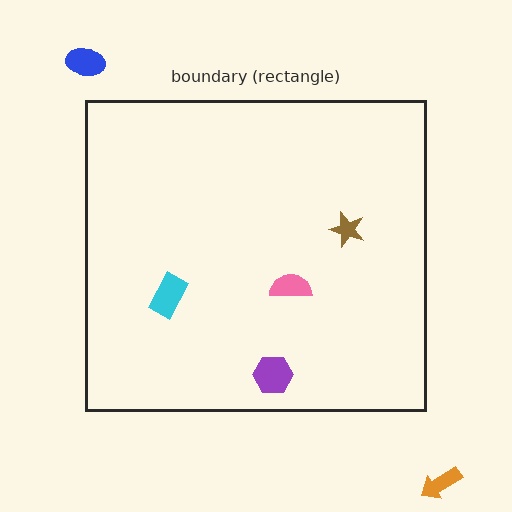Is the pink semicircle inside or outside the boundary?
Inside.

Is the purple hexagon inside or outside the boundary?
Inside.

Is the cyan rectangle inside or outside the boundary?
Inside.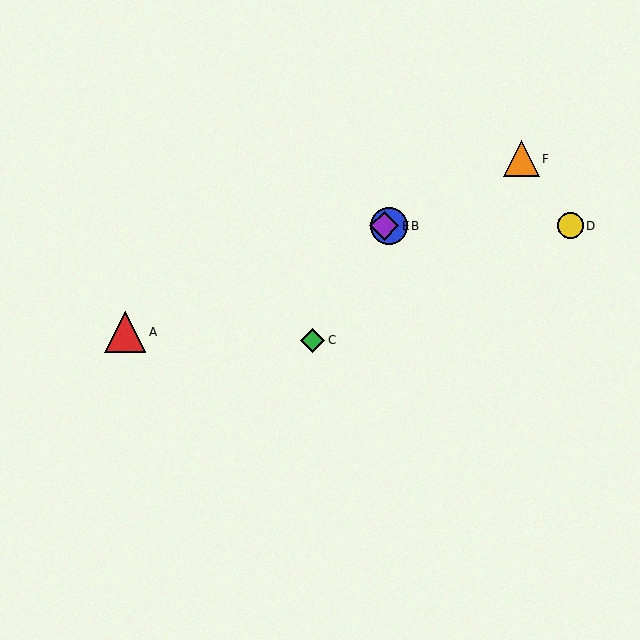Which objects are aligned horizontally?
Objects B, D, E are aligned horizontally.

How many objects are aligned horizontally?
3 objects (B, D, E) are aligned horizontally.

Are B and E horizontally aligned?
Yes, both are at y≈226.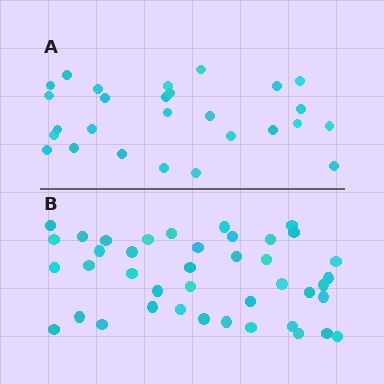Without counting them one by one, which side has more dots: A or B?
Region B (the bottom region) has more dots.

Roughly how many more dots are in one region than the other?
Region B has approximately 15 more dots than region A.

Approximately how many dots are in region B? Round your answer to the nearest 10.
About 40 dots. (The exact count is 41, which rounds to 40.)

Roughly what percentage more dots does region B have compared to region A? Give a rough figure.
About 50% more.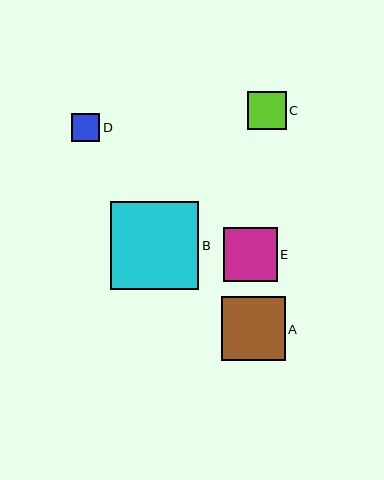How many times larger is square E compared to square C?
Square E is approximately 1.4 times the size of square C.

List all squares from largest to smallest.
From largest to smallest: B, A, E, C, D.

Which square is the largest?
Square B is the largest with a size of approximately 88 pixels.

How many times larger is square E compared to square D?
Square E is approximately 1.9 times the size of square D.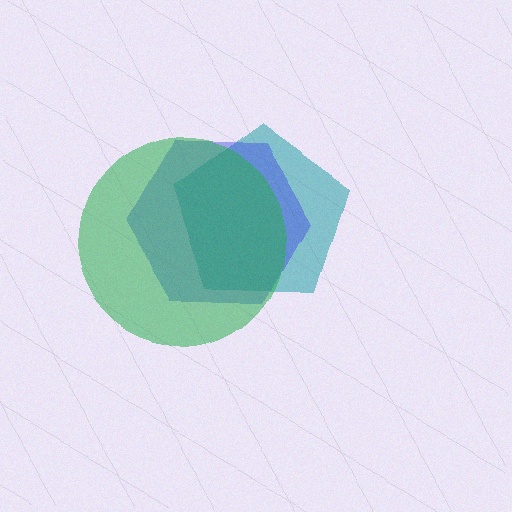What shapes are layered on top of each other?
The layered shapes are: a teal pentagon, a blue hexagon, a green circle.